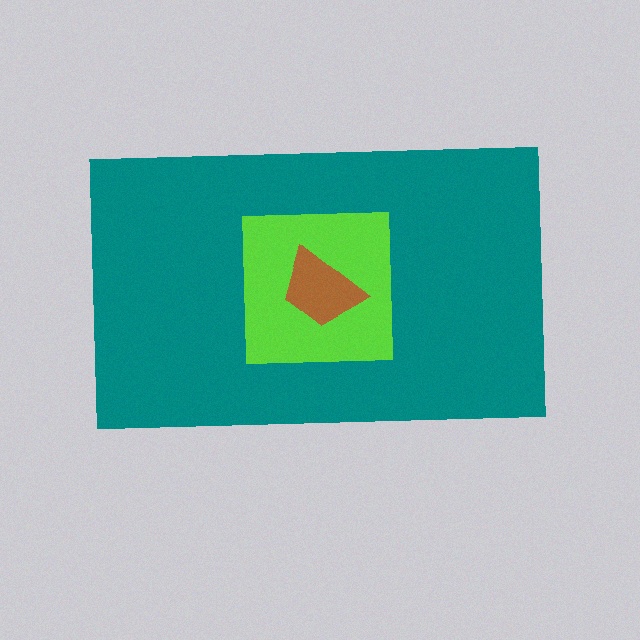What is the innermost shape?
The brown trapezoid.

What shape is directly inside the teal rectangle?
The lime square.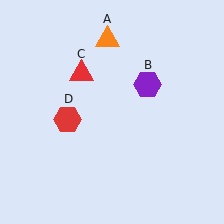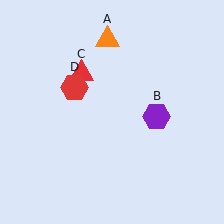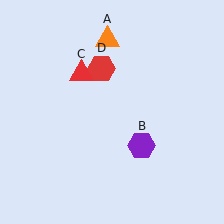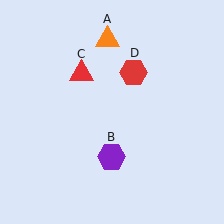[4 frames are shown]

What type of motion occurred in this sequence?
The purple hexagon (object B), red hexagon (object D) rotated clockwise around the center of the scene.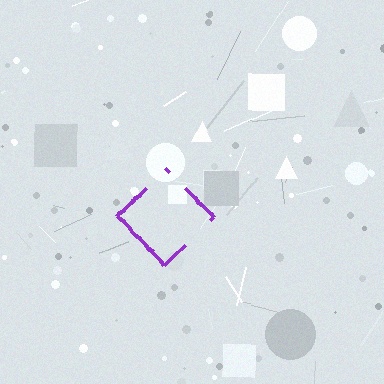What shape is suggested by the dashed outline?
The dashed outline suggests a diamond.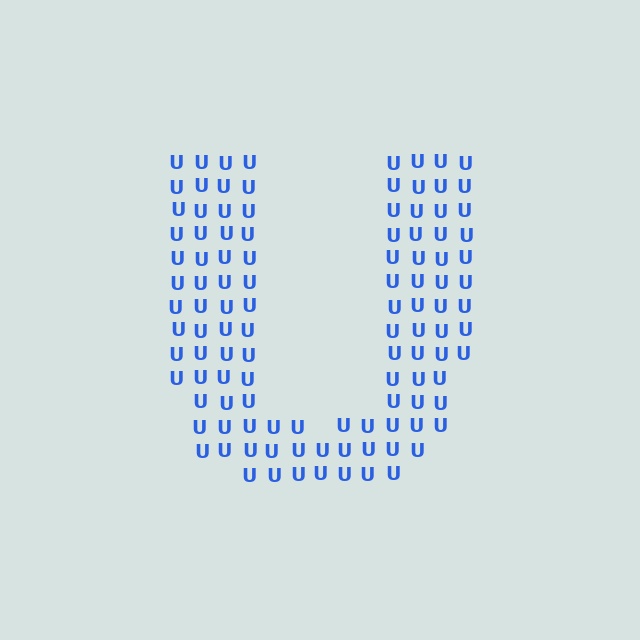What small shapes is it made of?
It is made of small letter U's.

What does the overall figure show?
The overall figure shows the letter U.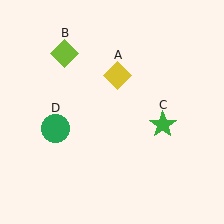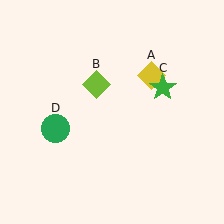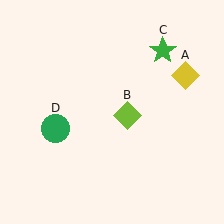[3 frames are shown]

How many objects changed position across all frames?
3 objects changed position: yellow diamond (object A), lime diamond (object B), green star (object C).